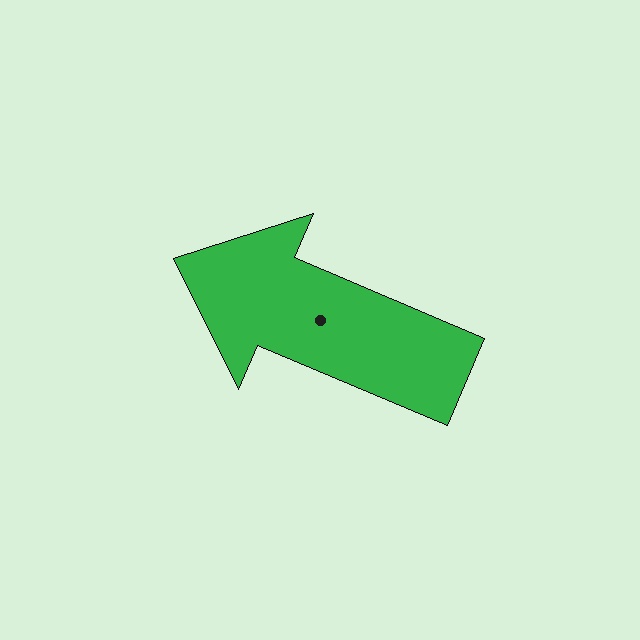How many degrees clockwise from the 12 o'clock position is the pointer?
Approximately 293 degrees.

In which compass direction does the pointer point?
Northwest.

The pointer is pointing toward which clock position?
Roughly 10 o'clock.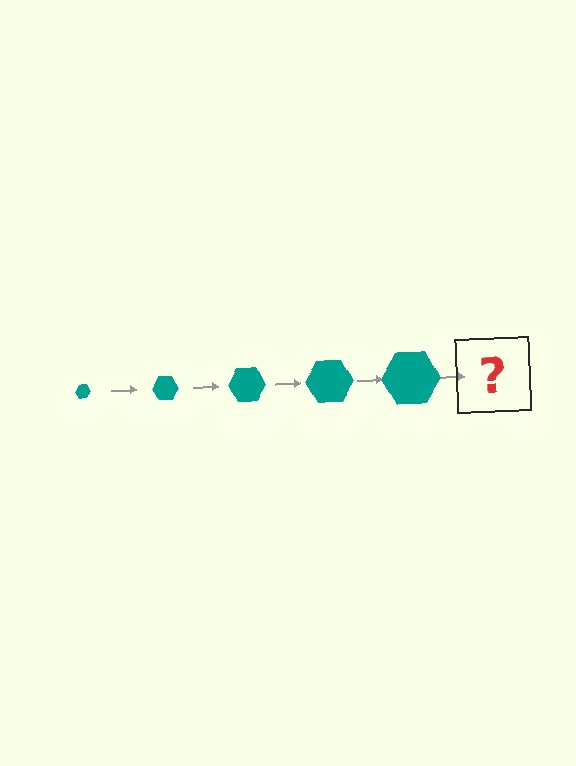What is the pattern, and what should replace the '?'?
The pattern is that the hexagon gets progressively larger each step. The '?' should be a teal hexagon, larger than the previous one.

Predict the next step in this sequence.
The next step is a teal hexagon, larger than the previous one.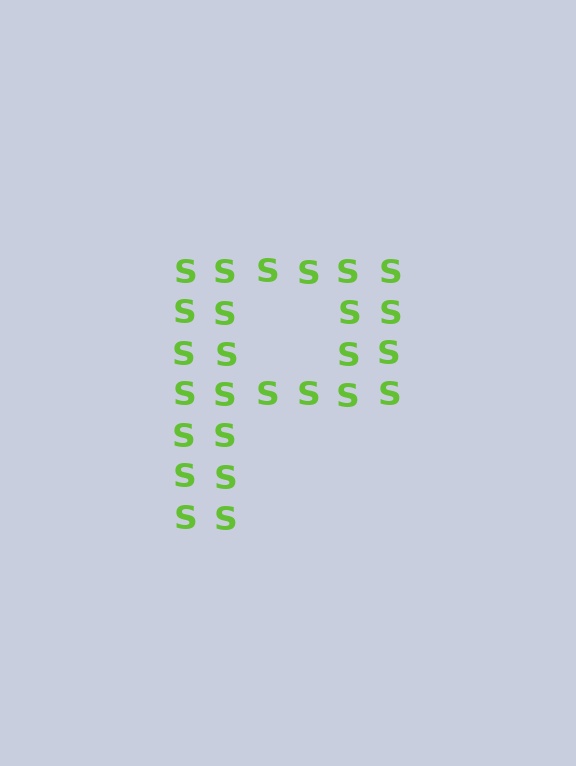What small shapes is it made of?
It is made of small letter S's.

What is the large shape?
The large shape is the letter P.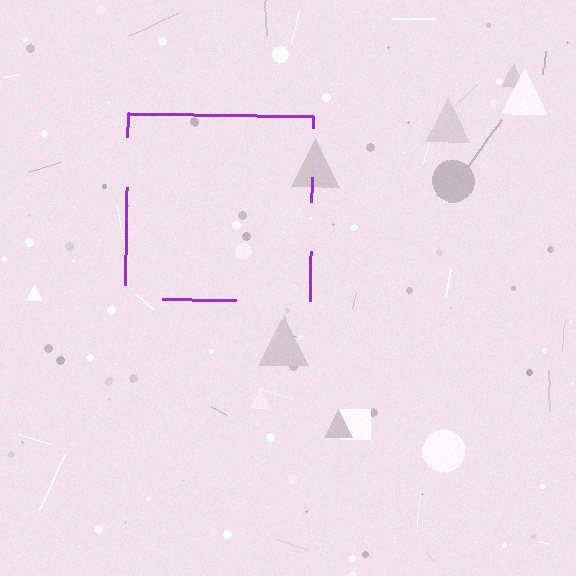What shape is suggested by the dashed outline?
The dashed outline suggests a square.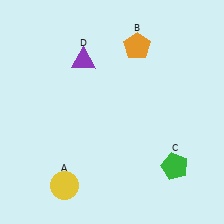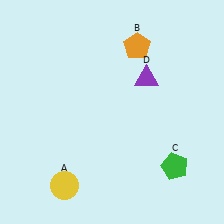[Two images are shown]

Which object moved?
The purple triangle (D) moved right.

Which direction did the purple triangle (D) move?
The purple triangle (D) moved right.